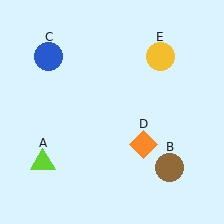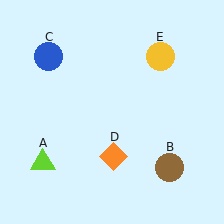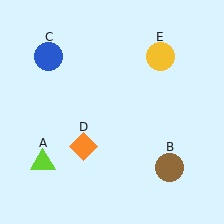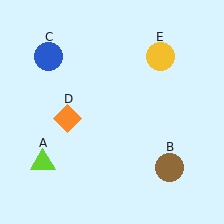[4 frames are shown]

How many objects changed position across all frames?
1 object changed position: orange diamond (object D).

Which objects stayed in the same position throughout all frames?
Lime triangle (object A) and brown circle (object B) and blue circle (object C) and yellow circle (object E) remained stationary.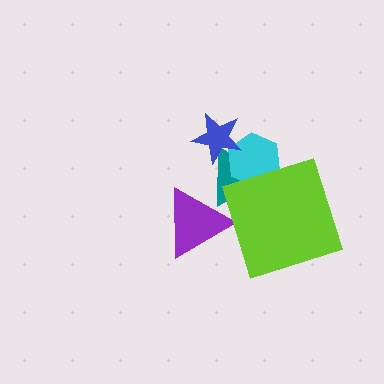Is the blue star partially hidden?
No, no other shape covers it.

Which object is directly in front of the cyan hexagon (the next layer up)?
The blue star is directly in front of the cyan hexagon.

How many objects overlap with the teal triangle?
4 objects overlap with the teal triangle.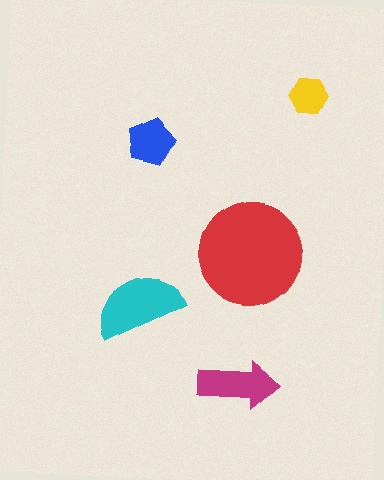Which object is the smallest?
The yellow hexagon.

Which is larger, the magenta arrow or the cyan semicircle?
The cyan semicircle.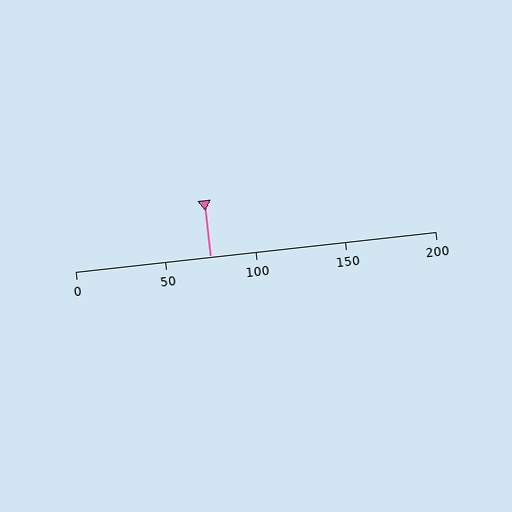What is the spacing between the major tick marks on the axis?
The major ticks are spaced 50 apart.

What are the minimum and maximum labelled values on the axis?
The axis runs from 0 to 200.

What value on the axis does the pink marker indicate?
The marker indicates approximately 75.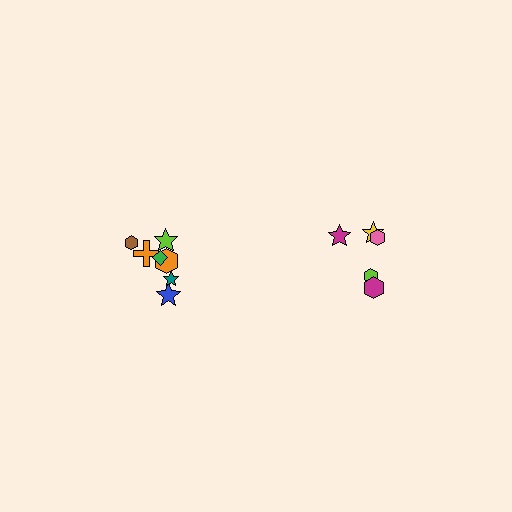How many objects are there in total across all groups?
There are 12 objects.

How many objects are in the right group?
There are 5 objects.